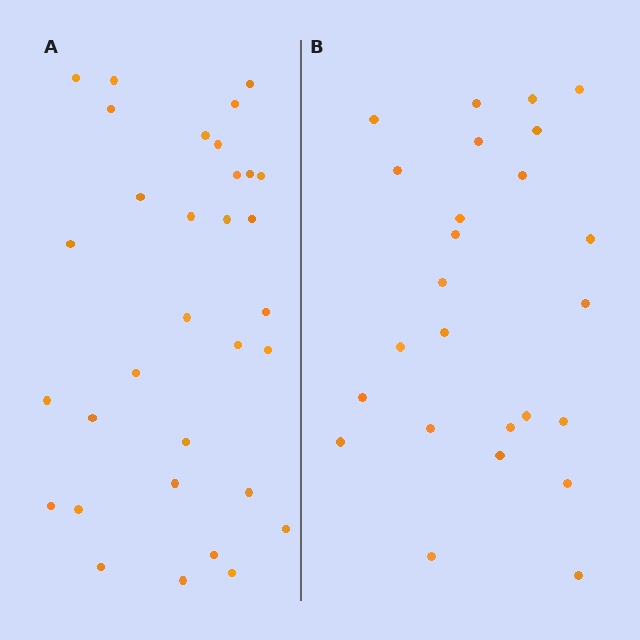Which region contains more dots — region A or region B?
Region A (the left region) has more dots.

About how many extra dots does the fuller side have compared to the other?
Region A has roughly 8 or so more dots than region B.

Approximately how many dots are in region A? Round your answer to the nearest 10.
About 30 dots. (The exact count is 32, which rounds to 30.)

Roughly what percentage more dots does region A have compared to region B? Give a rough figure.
About 30% more.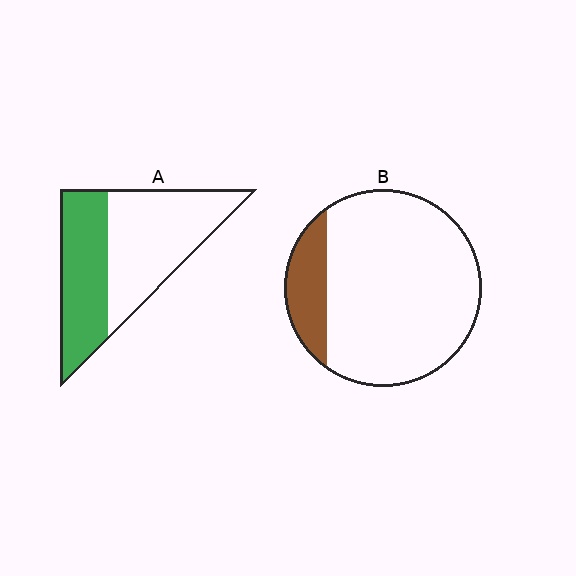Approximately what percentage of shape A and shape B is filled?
A is approximately 45% and B is approximately 15%.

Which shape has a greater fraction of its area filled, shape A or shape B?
Shape A.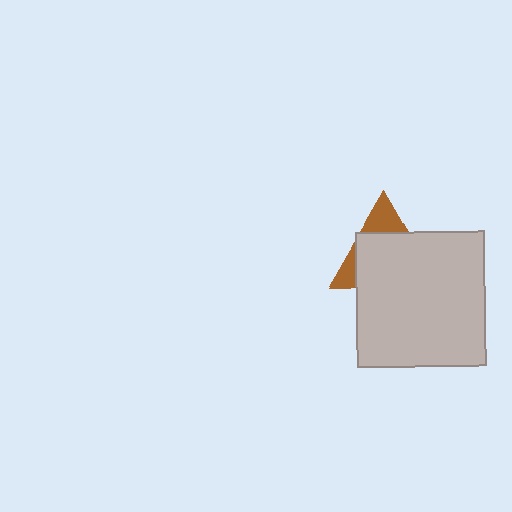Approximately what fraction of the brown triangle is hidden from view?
Roughly 70% of the brown triangle is hidden behind the light gray rectangle.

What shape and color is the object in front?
The object in front is a light gray rectangle.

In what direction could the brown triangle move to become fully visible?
The brown triangle could move up. That would shift it out from behind the light gray rectangle entirely.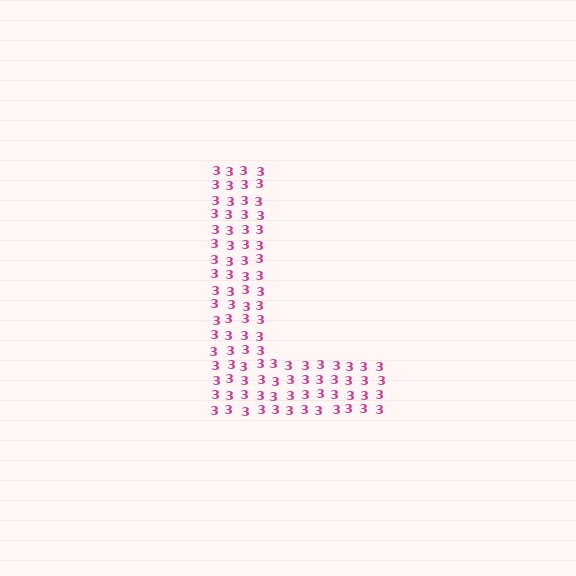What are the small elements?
The small elements are digit 3's.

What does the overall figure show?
The overall figure shows the letter L.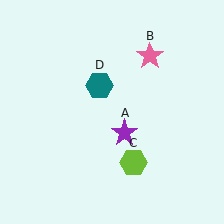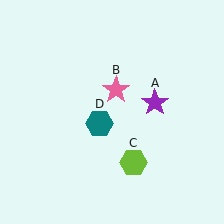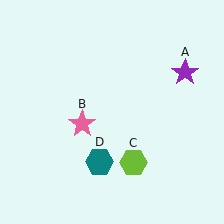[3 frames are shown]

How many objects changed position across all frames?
3 objects changed position: purple star (object A), pink star (object B), teal hexagon (object D).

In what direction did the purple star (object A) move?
The purple star (object A) moved up and to the right.